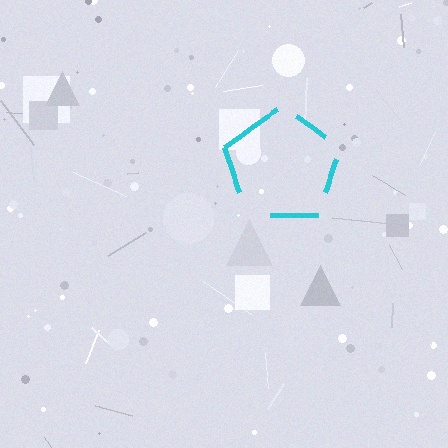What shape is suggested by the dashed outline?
The dashed outline suggests a pentagon.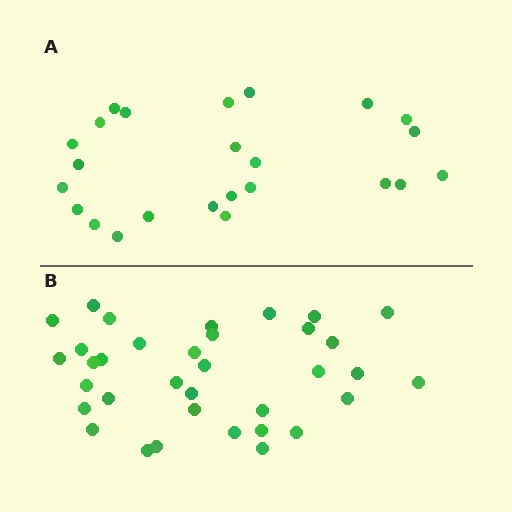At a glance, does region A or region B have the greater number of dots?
Region B (the bottom region) has more dots.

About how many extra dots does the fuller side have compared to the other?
Region B has roughly 12 or so more dots than region A.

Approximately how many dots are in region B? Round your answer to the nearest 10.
About 40 dots. (The exact count is 35, which rounds to 40.)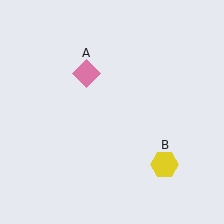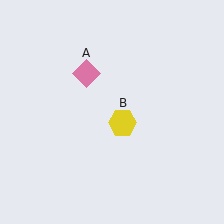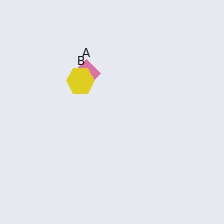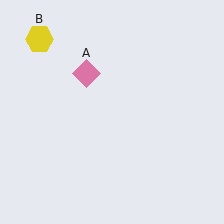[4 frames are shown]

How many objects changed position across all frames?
1 object changed position: yellow hexagon (object B).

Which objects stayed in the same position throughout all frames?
Pink diamond (object A) remained stationary.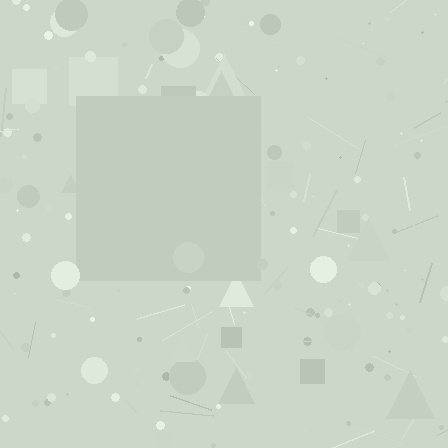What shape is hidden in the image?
A square is hidden in the image.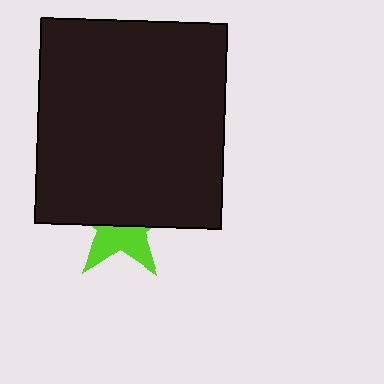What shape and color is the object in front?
The object in front is a black rectangle.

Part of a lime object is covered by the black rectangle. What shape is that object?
It is a star.